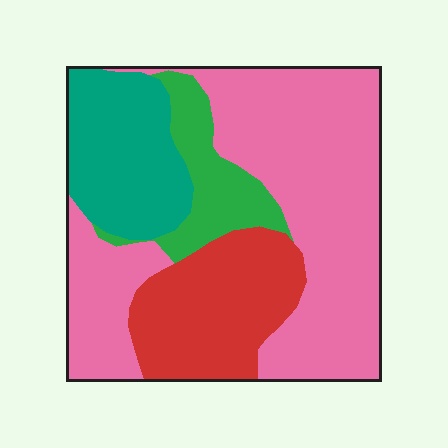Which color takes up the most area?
Pink, at roughly 50%.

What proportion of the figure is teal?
Teal takes up less than a quarter of the figure.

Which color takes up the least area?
Green, at roughly 10%.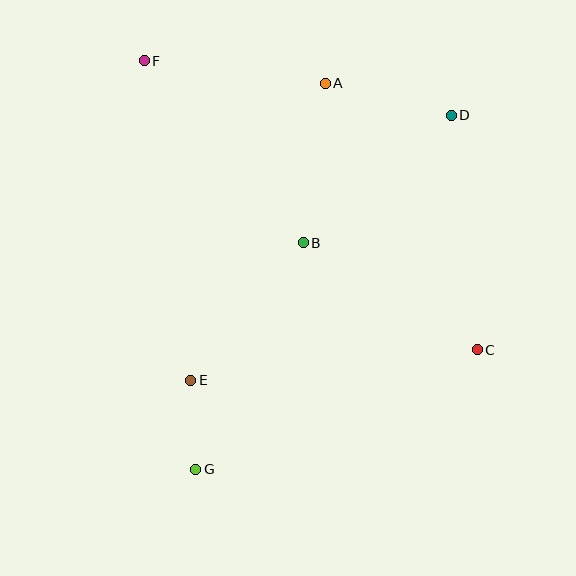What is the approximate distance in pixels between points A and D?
The distance between A and D is approximately 130 pixels.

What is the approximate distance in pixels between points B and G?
The distance between B and G is approximately 251 pixels.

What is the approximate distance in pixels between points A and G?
The distance between A and G is approximately 407 pixels.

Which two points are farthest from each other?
Points C and F are farthest from each other.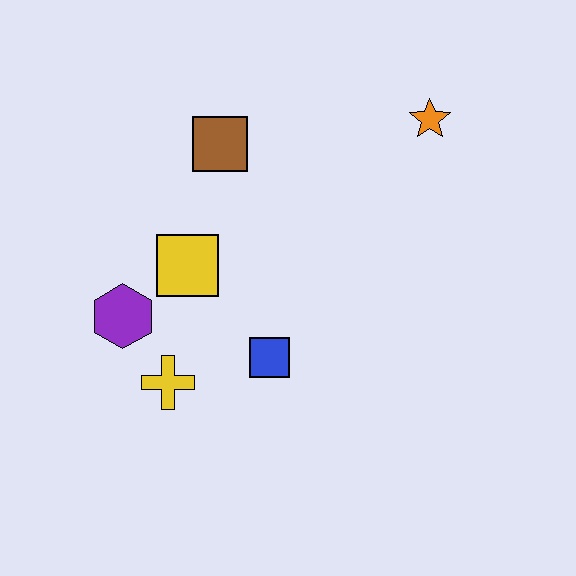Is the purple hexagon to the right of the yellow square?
No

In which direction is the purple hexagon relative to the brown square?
The purple hexagon is below the brown square.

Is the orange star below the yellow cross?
No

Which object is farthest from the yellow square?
The orange star is farthest from the yellow square.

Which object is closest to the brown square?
The yellow square is closest to the brown square.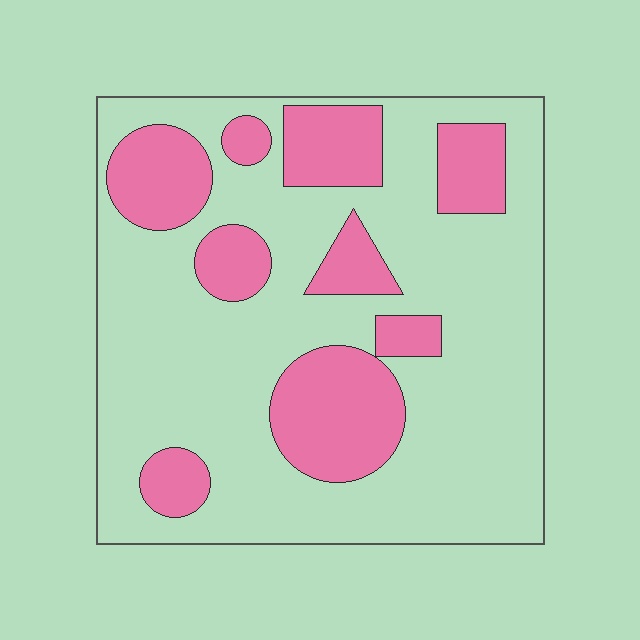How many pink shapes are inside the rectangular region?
9.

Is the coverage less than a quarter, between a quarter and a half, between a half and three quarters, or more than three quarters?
Between a quarter and a half.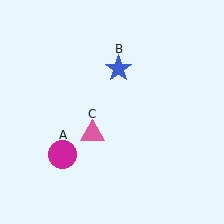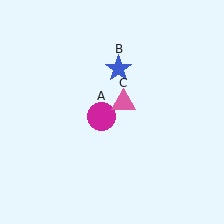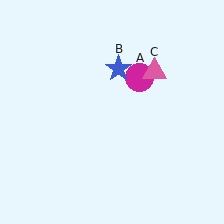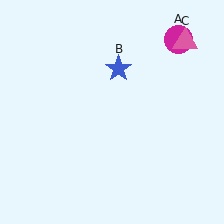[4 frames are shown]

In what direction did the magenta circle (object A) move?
The magenta circle (object A) moved up and to the right.